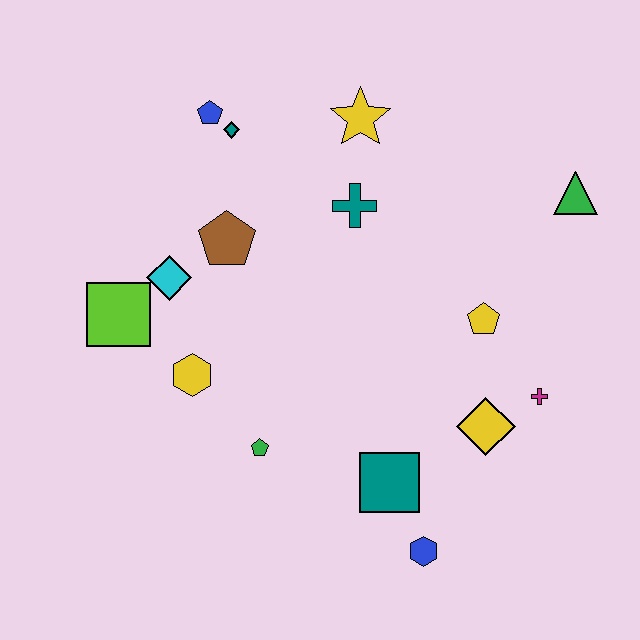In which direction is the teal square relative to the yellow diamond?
The teal square is to the left of the yellow diamond.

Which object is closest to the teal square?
The blue hexagon is closest to the teal square.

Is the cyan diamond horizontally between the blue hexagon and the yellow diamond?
No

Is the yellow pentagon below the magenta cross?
No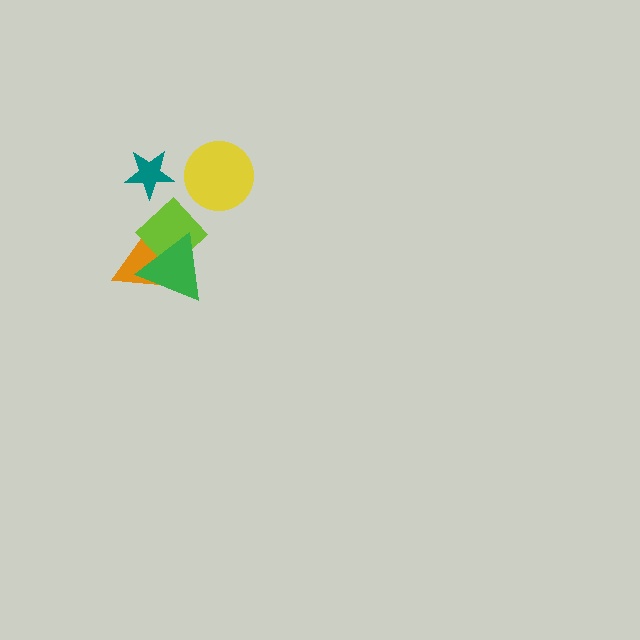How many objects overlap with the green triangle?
2 objects overlap with the green triangle.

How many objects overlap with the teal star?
0 objects overlap with the teal star.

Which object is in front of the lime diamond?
The green triangle is in front of the lime diamond.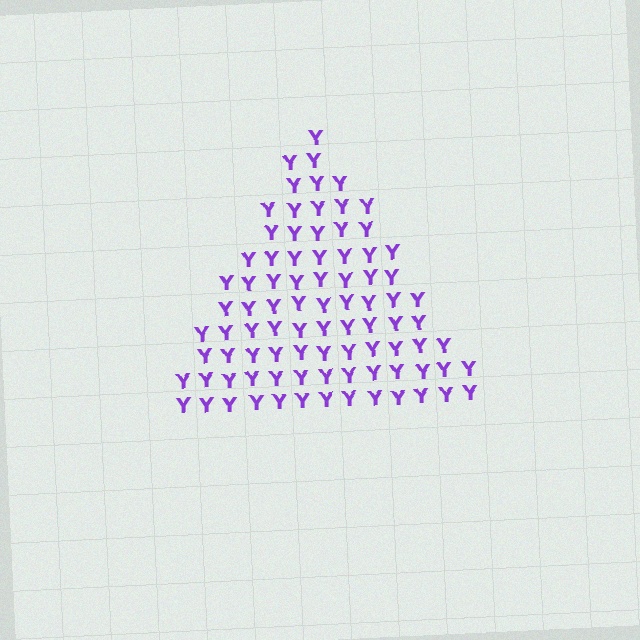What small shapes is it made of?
It is made of small letter Y's.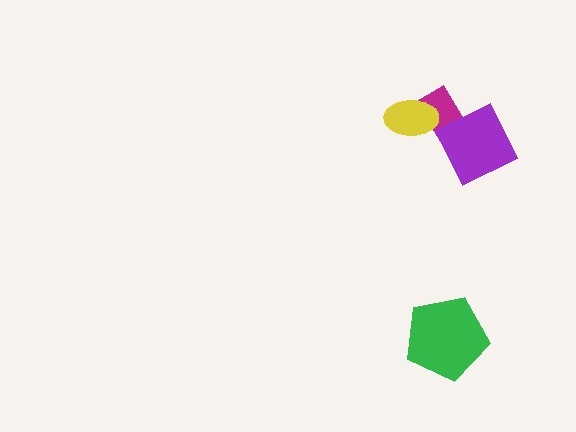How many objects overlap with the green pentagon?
0 objects overlap with the green pentagon.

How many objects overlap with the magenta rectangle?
2 objects overlap with the magenta rectangle.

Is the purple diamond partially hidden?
No, no other shape covers it.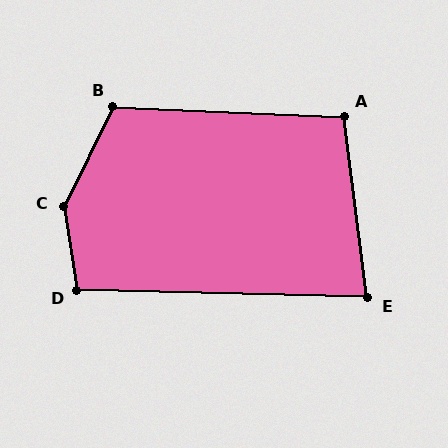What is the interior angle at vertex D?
Approximately 100 degrees (obtuse).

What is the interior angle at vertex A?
Approximately 100 degrees (obtuse).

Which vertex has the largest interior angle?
C, at approximately 145 degrees.